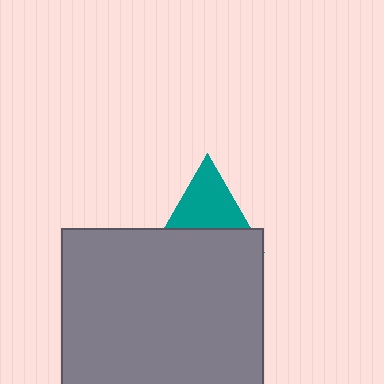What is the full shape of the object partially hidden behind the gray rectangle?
The partially hidden object is a teal triangle.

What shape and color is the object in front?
The object in front is a gray rectangle.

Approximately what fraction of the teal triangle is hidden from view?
Roughly 45% of the teal triangle is hidden behind the gray rectangle.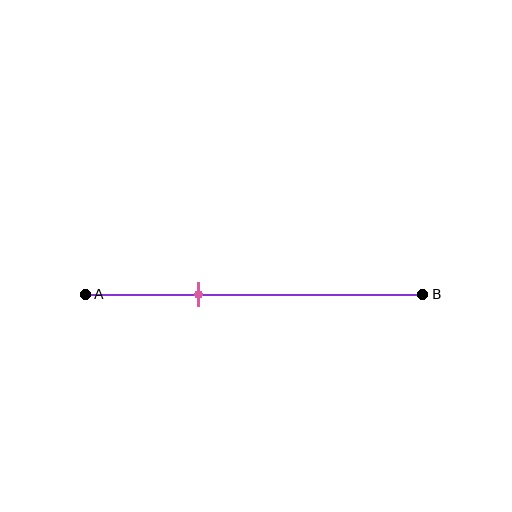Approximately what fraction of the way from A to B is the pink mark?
The pink mark is approximately 35% of the way from A to B.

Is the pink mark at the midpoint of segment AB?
No, the mark is at about 35% from A, not at the 50% midpoint.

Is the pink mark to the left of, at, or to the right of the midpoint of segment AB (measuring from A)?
The pink mark is to the left of the midpoint of segment AB.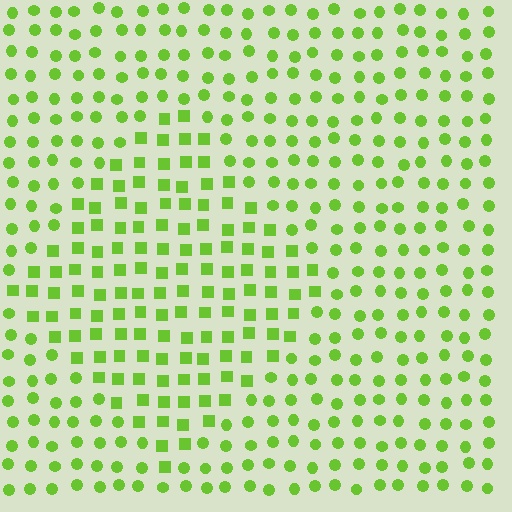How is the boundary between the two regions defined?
The boundary is defined by a change in element shape: squares inside vs. circles outside. All elements share the same color and spacing.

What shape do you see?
I see a diamond.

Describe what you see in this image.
The image is filled with small lime elements arranged in a uniform grid. A diamond-shaped region contains squares, while the surrounding area contains circles. The boundary is defined purely by the change in element shape.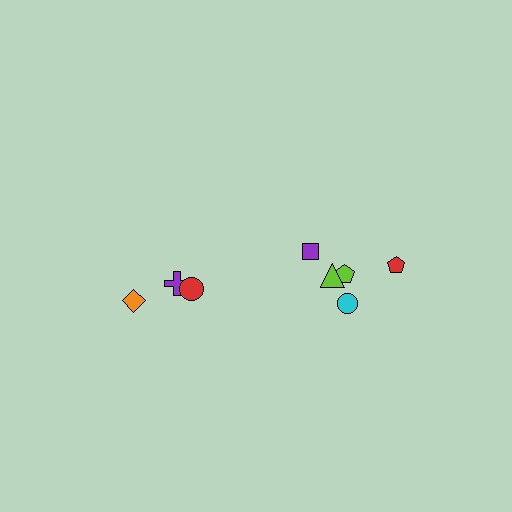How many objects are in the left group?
There are 3 objects.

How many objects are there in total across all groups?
There are 8 objects.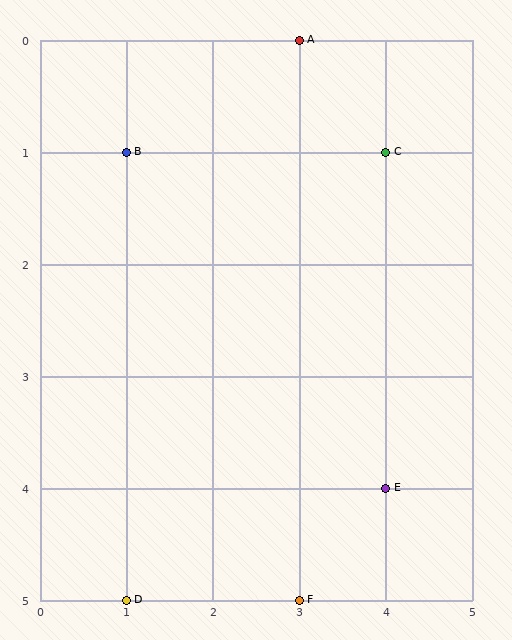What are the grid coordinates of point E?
Point E is at grid coordinates (4, 4).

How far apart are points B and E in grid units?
Points B and E are 3 columns and 3 rows apart (about 4.2 grid units diagonally).